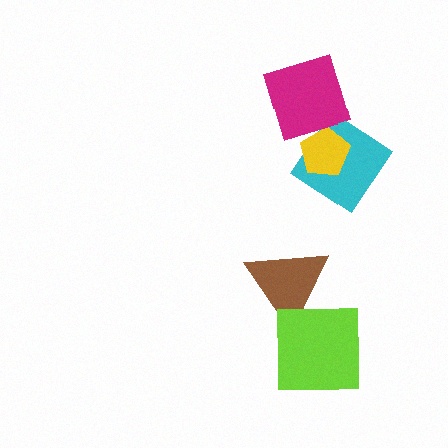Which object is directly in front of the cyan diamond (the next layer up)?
The yellow pentagon is directly in front of the cyan diamond.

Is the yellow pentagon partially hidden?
Yes, it is partially covered by another shape.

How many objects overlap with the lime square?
1 object overlaps with the lime square.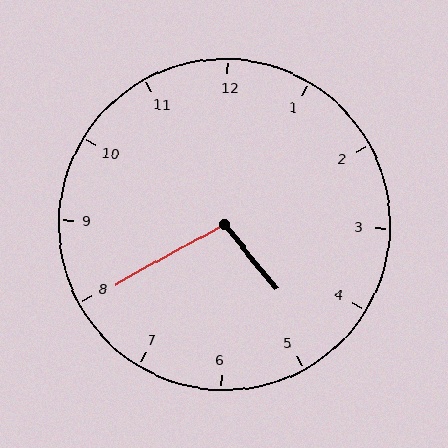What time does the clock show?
4:40.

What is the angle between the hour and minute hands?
Approximately 100 degrees.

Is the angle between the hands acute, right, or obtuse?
It is obtuse.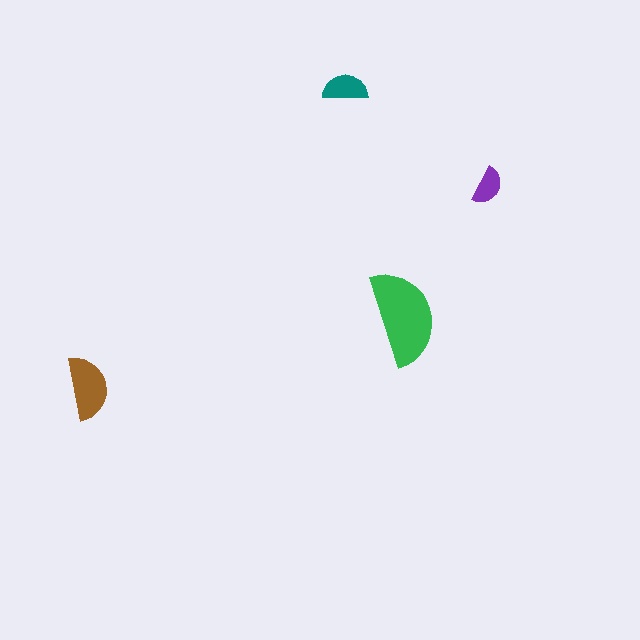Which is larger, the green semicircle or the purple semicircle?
The green one.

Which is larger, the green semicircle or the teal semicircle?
The green one.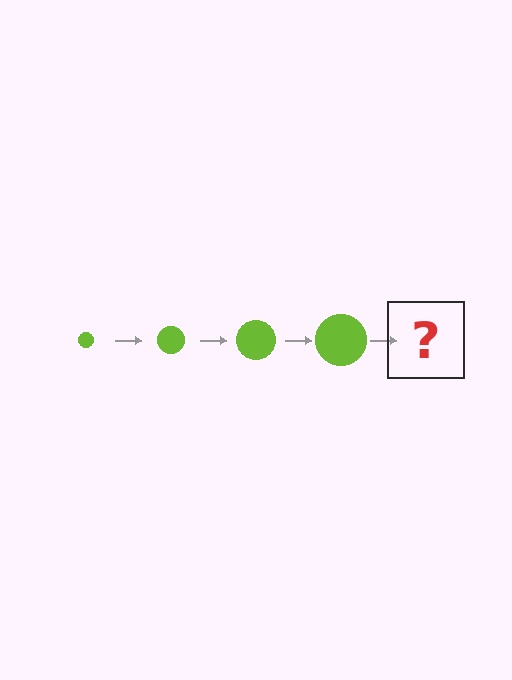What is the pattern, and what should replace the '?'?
The pattern is that the circle gets progressively larger each step. The '?' should be a lime circle, larger than the previous one.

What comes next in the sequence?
The next element should be a lime circle, larger than the previous one.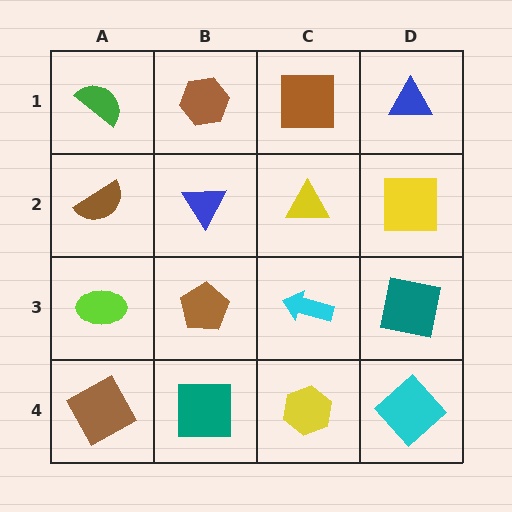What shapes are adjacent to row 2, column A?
A green semicircle (row 1, column A), a lime ellipse (row 3, column A), a blue triangle (row 2, column B).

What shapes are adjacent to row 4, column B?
A brown pentagon (row 3, column B), a brown square (row 4, column A), a yellow hexagon (row 4, column C).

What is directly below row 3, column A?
A brown square.